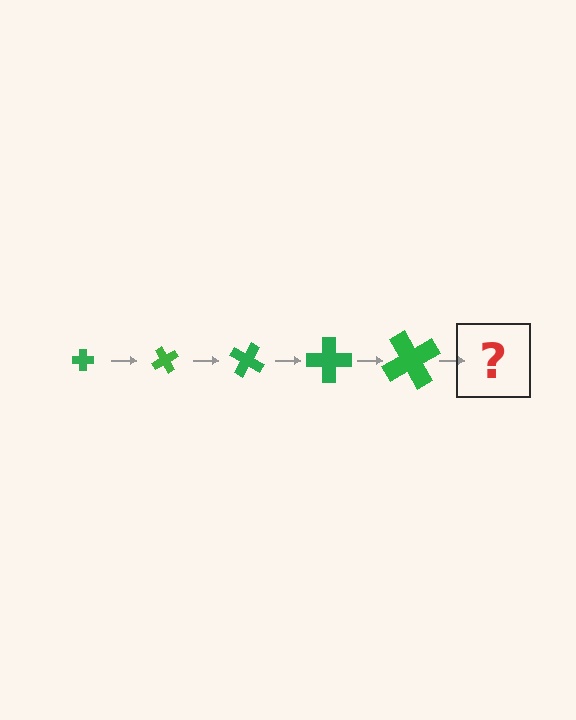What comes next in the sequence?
The next element should be a cross, larger than the previous one and rotated 300 degrees from the start.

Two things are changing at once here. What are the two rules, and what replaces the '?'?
The two rules are that the cross grows larger each step and it rotates 60 degrees each step. The '?' should be a cross, larger than the previous one and rotated 300 degrees from the start.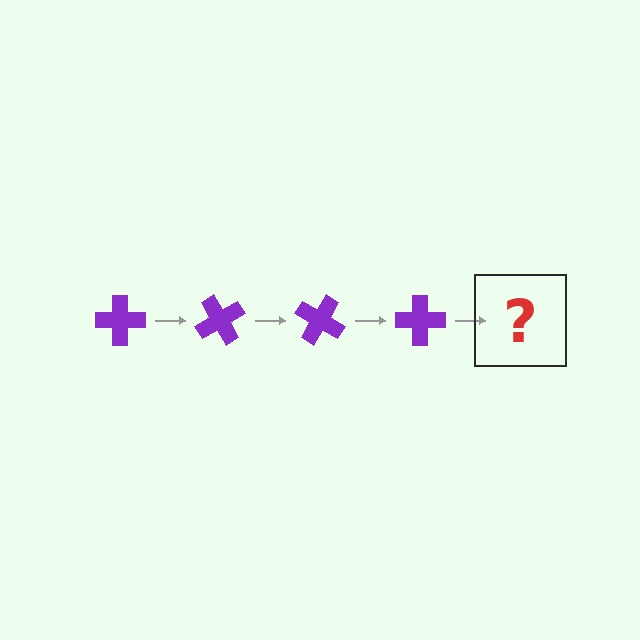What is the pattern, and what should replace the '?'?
The pattern is that the cross rotates 60 degrees each step. The '?' should be a purple cross rotated 240 degrees.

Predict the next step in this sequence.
The next step is a purple cross rotated 240 degrees.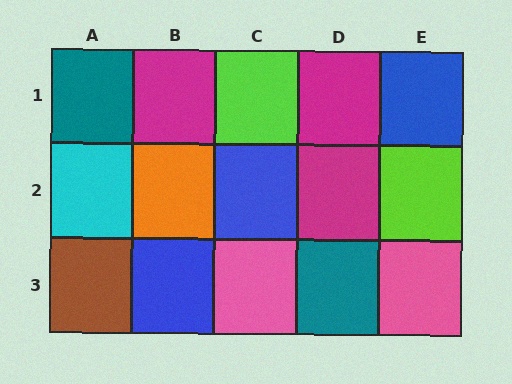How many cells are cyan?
1 cell is cyan.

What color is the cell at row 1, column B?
Magenta.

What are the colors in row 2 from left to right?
Cyan, orange, blue, magenta, lime.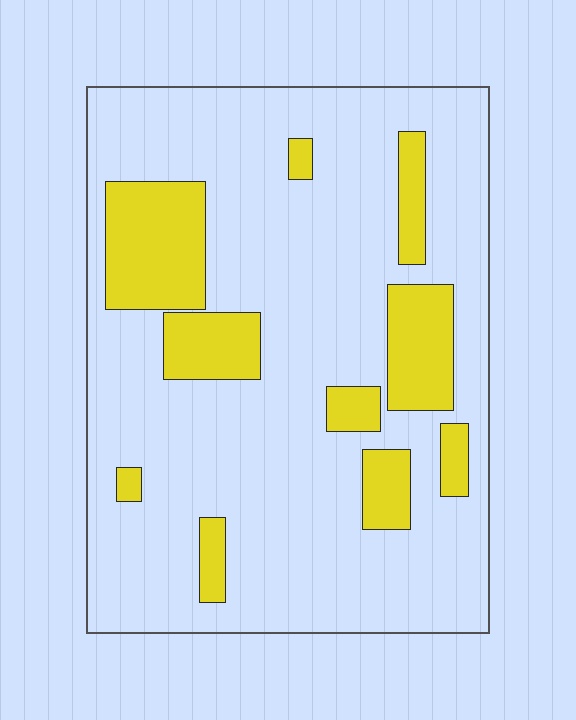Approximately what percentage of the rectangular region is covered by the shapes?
Approximately 20%.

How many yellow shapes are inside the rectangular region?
10.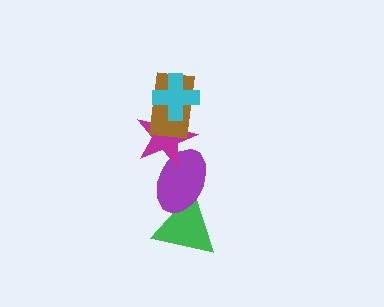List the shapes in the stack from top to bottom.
From top to bottom: the cyan cross, the brown rectangle, the magenta star, the purple ellipse, the green triangle.